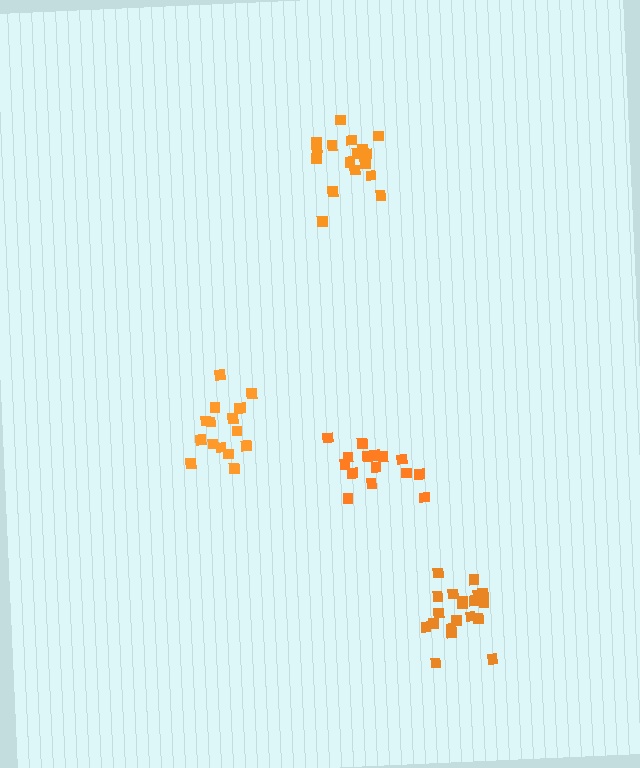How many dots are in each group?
Group 1: 15 dots, Group 2: 18 dots, Group 3: 16 dots, Group 4: 20 dots (69 total).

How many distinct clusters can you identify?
There are 4 distinct clusters.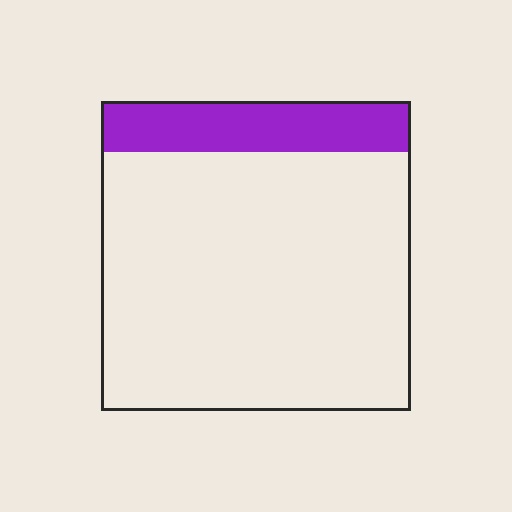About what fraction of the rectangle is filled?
About one sixth (1/6).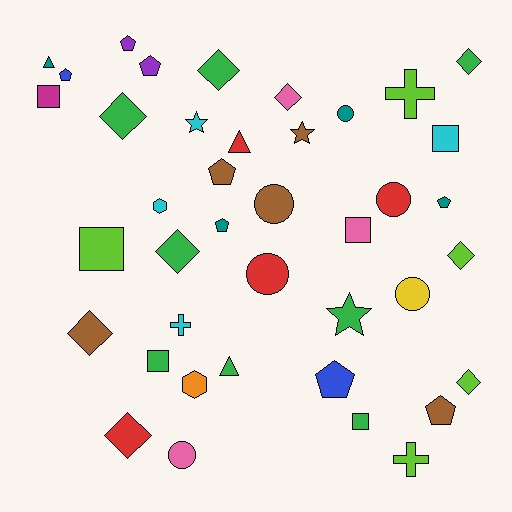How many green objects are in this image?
There are 8 green objects.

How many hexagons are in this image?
There are 2 hexagons.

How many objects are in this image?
There are 40 objects.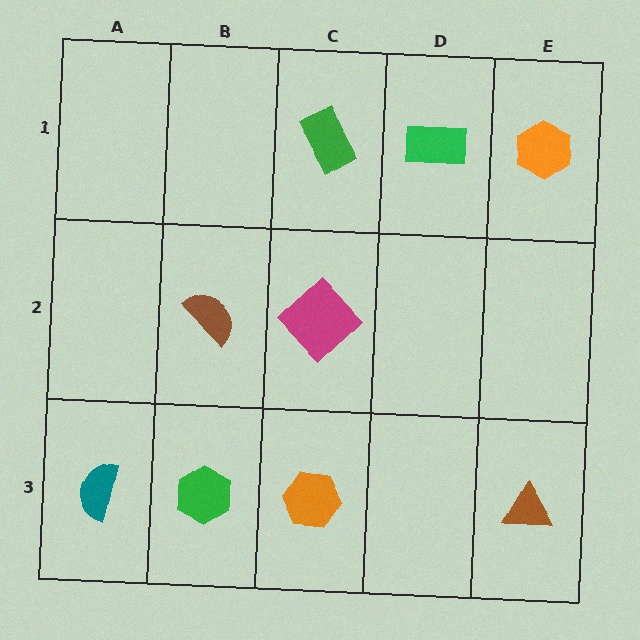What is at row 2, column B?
A brown semicircle.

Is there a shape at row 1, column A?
No, that cell is empty.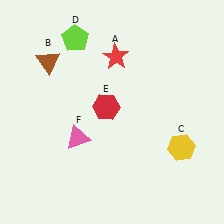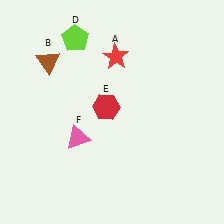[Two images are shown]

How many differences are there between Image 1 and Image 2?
There is 1 difference between the two images.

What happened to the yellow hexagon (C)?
The yellow hexagon (C) was removed in Image 2. It was in the bottom-right area of Image 1.